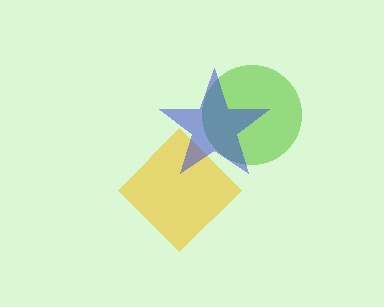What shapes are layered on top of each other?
The layered shapes are: a lime circle, a yellow diamond, a blue star.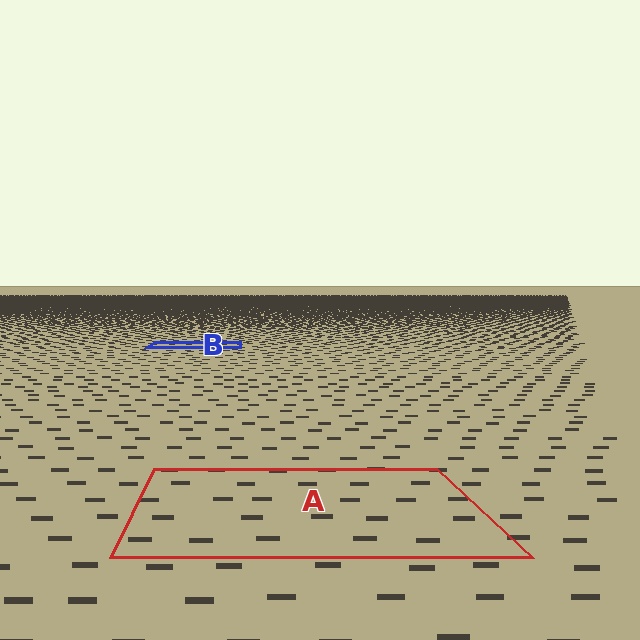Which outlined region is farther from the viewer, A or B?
Region B is farther from the viewer — the texture elements inside it appear smaller and more densely packed.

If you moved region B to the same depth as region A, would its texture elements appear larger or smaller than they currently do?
They would appear larger. At a closer depth, the same texture elements are projected at a bigger on-screen size.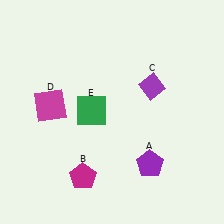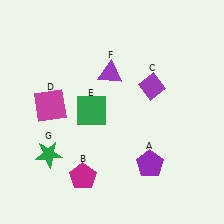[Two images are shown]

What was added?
A purple triangle (F), a green star (G) were added in Image 2.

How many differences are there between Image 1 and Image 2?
There are 2 differences between the two images.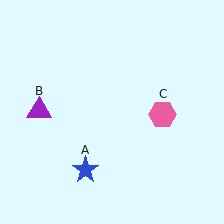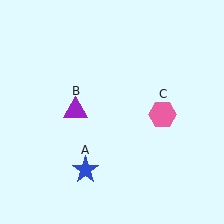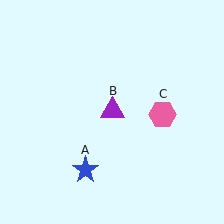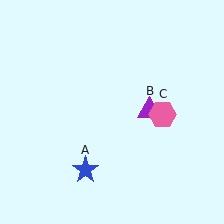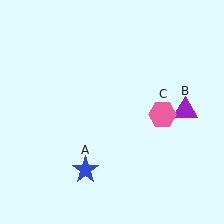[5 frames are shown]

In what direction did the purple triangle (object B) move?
The purple triangle (object B) moved right.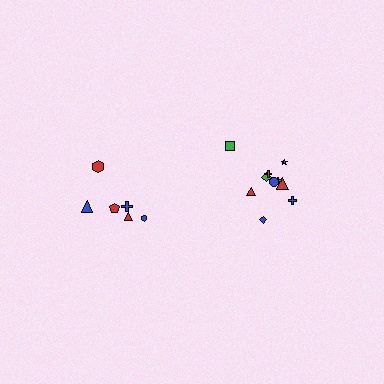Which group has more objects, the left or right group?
The right group.